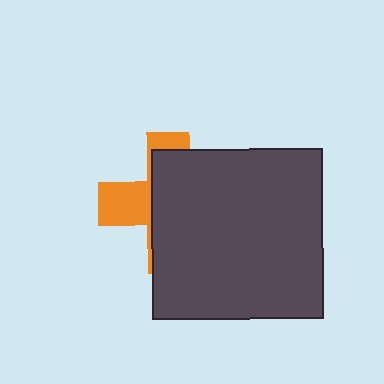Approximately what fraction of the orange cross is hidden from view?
Roughly 67% of the orange cross is hidden behind the dark gray square.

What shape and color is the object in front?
The object in front is a dark gray square.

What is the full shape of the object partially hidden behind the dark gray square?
The partially hidden object is an orange cross.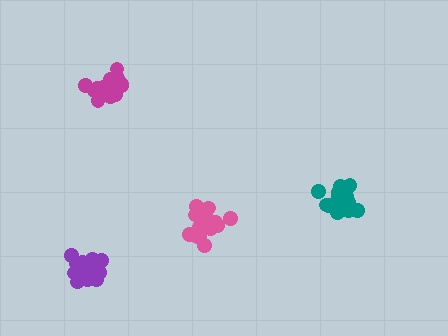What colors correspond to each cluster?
The clusters are colored: purple, magenta, pink, teal.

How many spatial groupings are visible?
There are 4 spatial groupings.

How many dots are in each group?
Group 1: 19 dots, Group 2: 18 dots, Group 3: 16 dots, Group 4: 15 dots (68 total).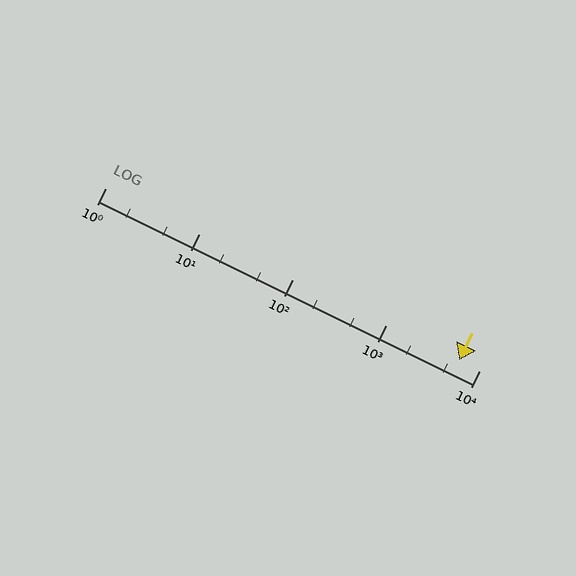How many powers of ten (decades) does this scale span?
The scale spans 4 decades, from 1 to 10000.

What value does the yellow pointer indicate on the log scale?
The pointer indicates approximately 6100.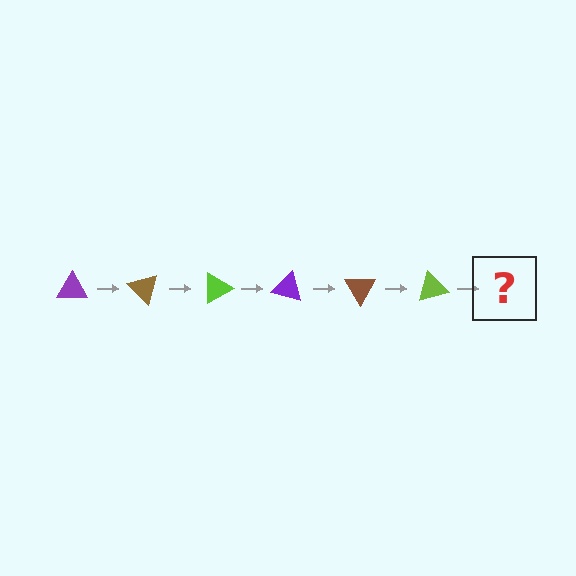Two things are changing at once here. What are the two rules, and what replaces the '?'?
The two rules are that it rotates 45 degrees each step and the color cycles through purple, brown, and lime. The '?' should be a purple triangle, rotated 270 degrees from the start.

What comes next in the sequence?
The next element should be a purple triangle, rotated 270 degrees from the start.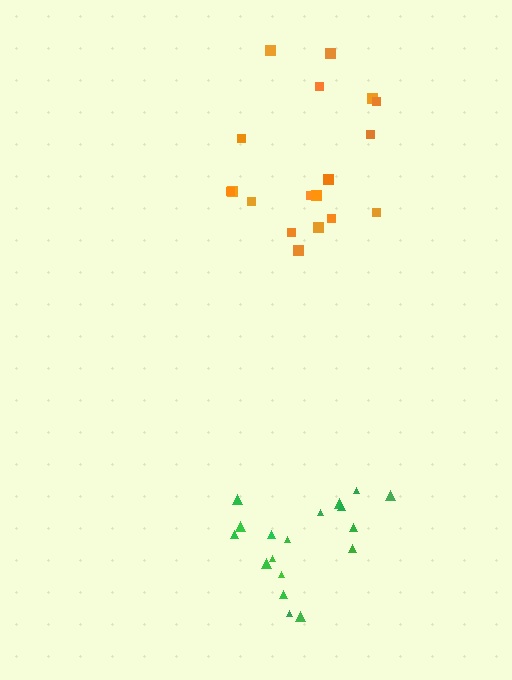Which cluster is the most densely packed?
Green.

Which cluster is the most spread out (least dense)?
Orange.